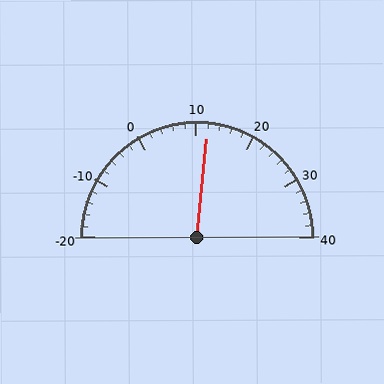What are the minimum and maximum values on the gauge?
The gauge ranges from -20 to 40.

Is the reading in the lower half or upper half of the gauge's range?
The reading is in the upper half of the range (-20 to 40).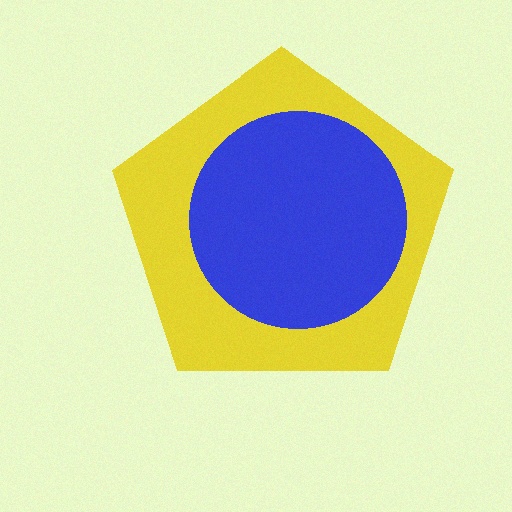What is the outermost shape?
The yellow pentagon.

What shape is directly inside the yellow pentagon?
The blue circle.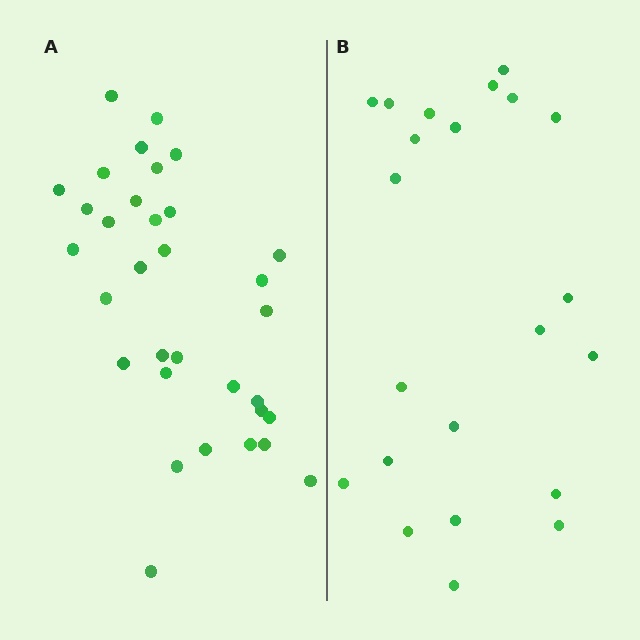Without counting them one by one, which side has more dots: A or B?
Region A (the left region) has more dots.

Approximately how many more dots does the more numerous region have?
Region A has roughly 12 or so more dots than region B.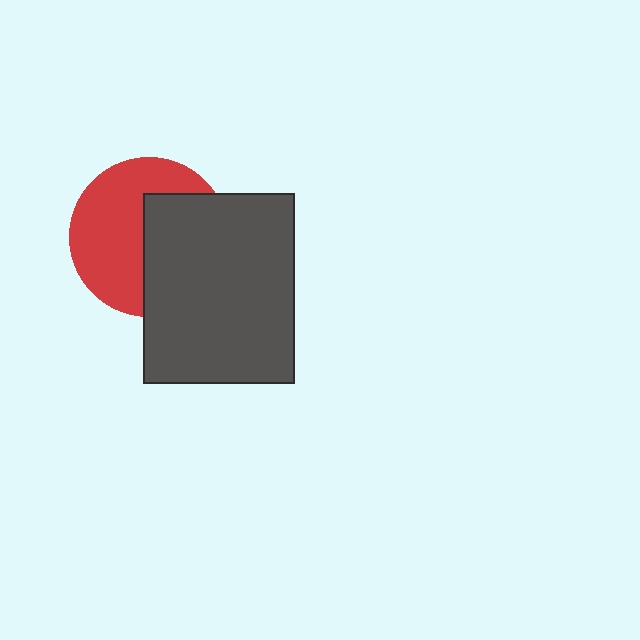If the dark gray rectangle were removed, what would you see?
You would see the complete red circle.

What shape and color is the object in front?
The object in front is a dark gray rectangle.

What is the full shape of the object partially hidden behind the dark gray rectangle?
The partially hidden object is a red circle.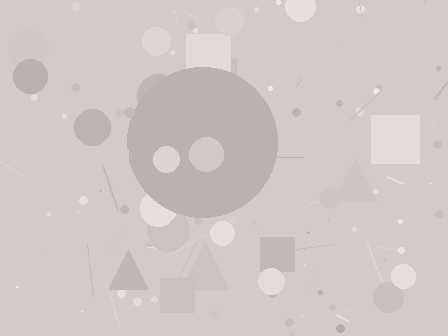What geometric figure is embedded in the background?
A circle is embedded in the background.